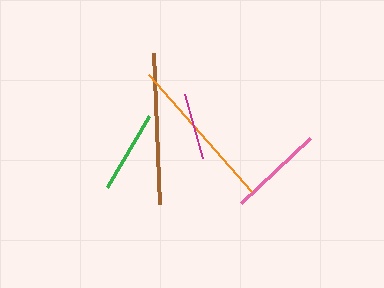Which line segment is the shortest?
The magenta line is the shortest at approximately 67 pixels.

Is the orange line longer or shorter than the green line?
The orange line is longer than the green line.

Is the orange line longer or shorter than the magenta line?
The orange line is longer than the magenta line.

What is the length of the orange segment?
The orange segment is approximately 155 pixels long.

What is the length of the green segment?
The green segment is approximately 82 pixels long.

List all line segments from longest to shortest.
From longest to shortest: orange, brown, pink, green, magenta.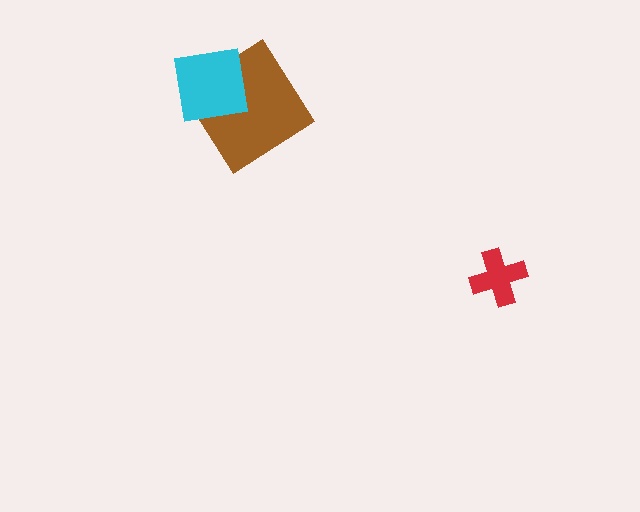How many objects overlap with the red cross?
0 objects overlap with the red cross.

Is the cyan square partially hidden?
No, no other shape covers it.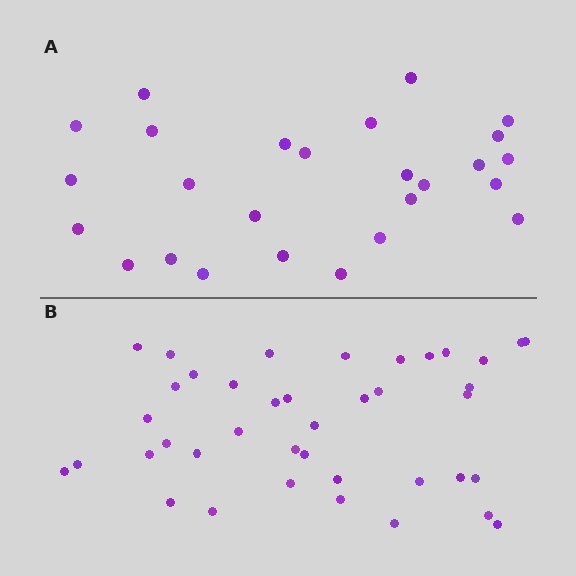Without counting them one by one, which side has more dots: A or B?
Region B (the bottom region) has more dots.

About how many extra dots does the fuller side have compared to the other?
Region B has approximately 15 more dots than region A.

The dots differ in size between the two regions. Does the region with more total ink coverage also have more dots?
No. Region A has more total ink coverage because its dots are larger, but region B actually contains more individual dots. Total area can be misleading — the number of items is what matters here.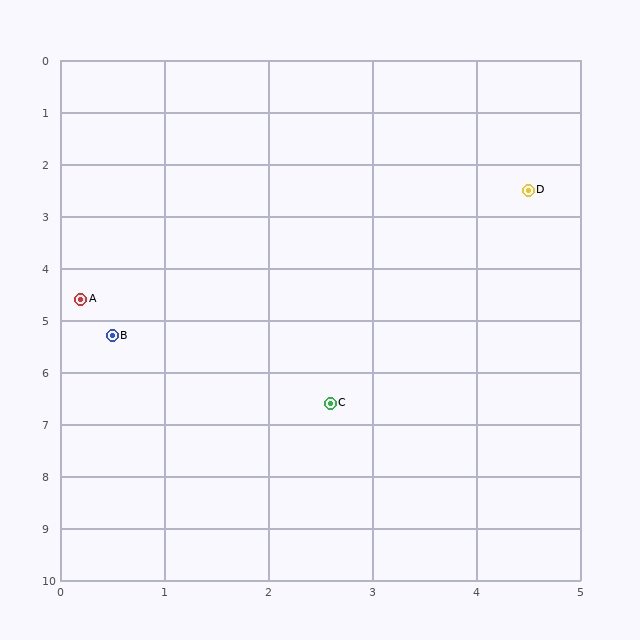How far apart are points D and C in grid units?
Points D and C are about 4.5 grid units apart.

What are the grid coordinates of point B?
Point B is at approximately (0.5, 5.3).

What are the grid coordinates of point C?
Point C is at approximately (2.6, 6.6).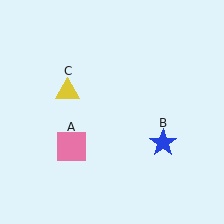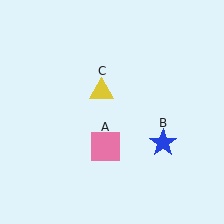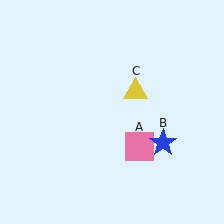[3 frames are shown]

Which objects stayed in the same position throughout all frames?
Blue star (object B) remained stationary.